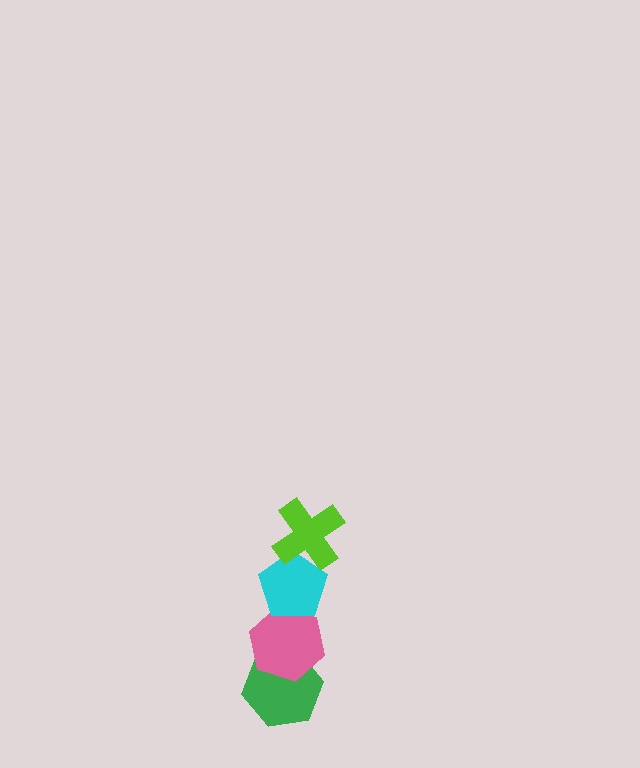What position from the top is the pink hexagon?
The pink hexagon is 3rd from the top.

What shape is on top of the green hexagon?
The pink hexagon is on top of the green hexagon.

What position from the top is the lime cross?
The lime cross is 1st from the top.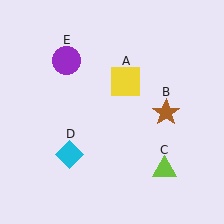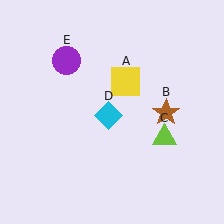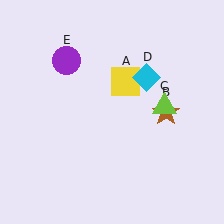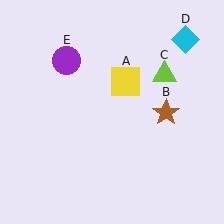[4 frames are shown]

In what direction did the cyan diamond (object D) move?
The cyan diamond (object D) moved up and to the right.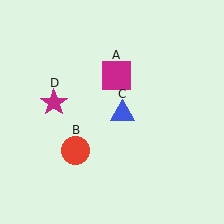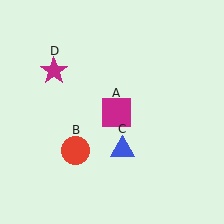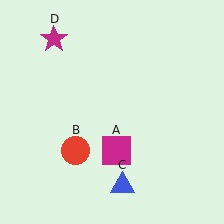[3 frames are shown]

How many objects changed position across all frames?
3 objects changed position: magenta square (object A), blue triangle (object C), magenta star (object D).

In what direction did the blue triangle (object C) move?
The blue triangle (object C) moved down.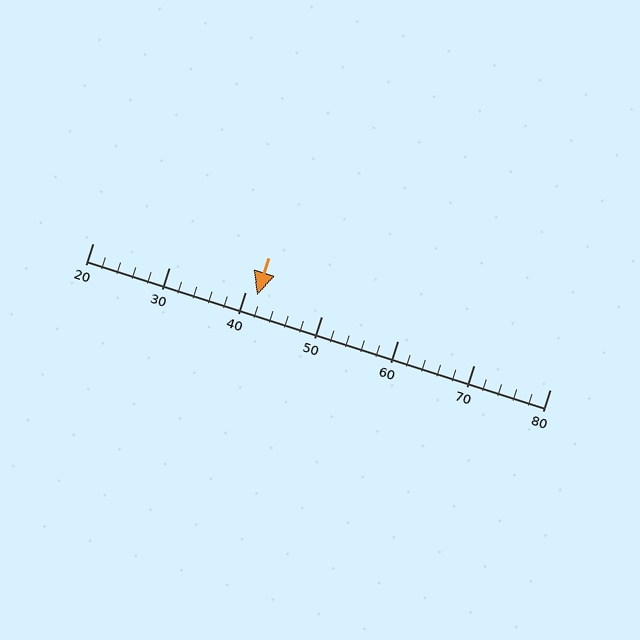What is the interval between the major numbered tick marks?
The major tick marks are spaced 10 units apart.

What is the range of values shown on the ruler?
The ruler shows values from 20 to 80.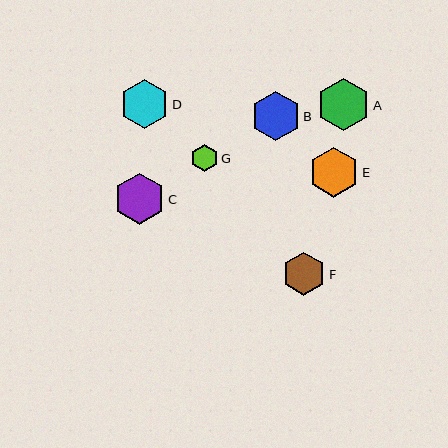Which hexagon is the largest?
Hexagon A is the largest with a size of approximately 53 pixels.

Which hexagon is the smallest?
Hexagon G is the smallest with a size of approximately 27 pixels.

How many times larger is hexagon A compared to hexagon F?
Hexagon A is approximately 1.2 times the size of hexagon F.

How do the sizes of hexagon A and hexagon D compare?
Hexagon A and hexagon D are approximately the same size.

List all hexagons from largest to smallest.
From largest to smallest: A, C, E, B, D, F, G.